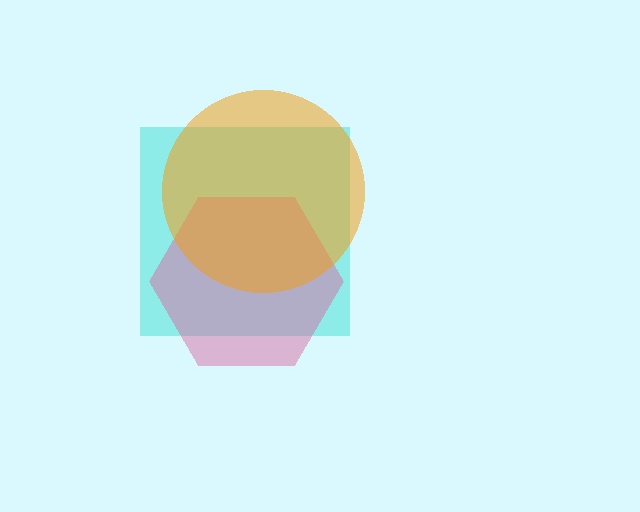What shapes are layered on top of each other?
The layered shapes are: a cyan square, a pink hexagon, an orange circle.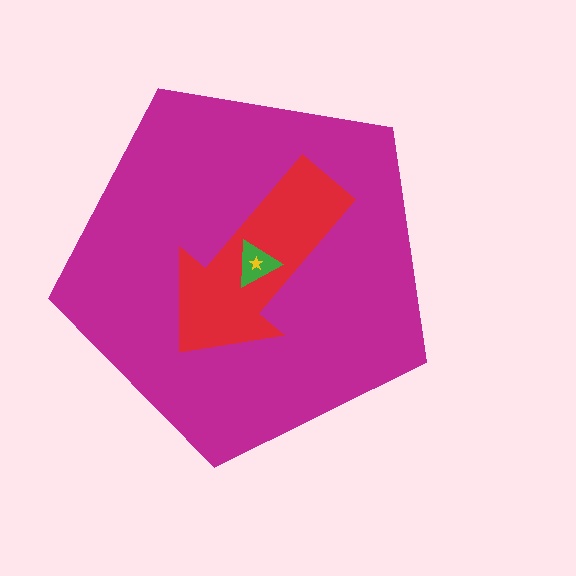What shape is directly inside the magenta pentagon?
The red arrow.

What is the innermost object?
The yellow star.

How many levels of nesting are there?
4.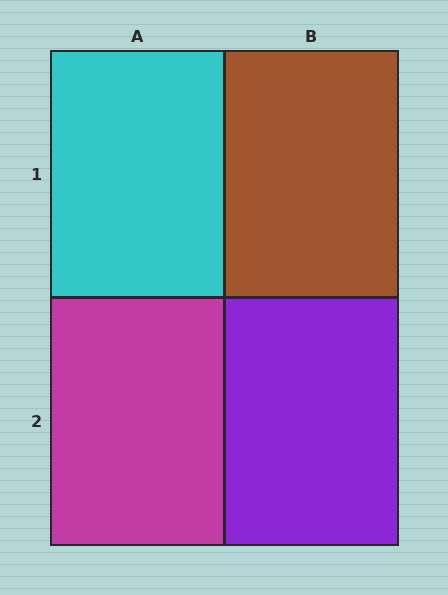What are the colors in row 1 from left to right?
Cyan, brown.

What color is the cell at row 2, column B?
Purple.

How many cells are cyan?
1 cell is cyan.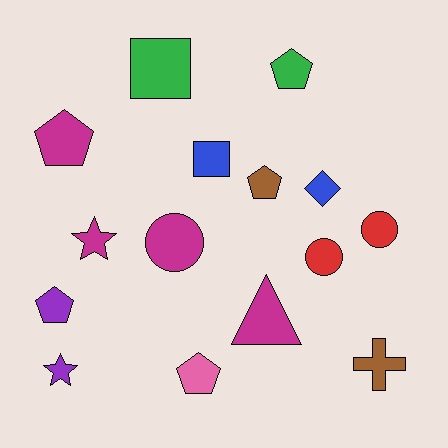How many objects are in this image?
There are 15 objects.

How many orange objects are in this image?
There are no orange objects.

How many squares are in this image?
There are 2 squares.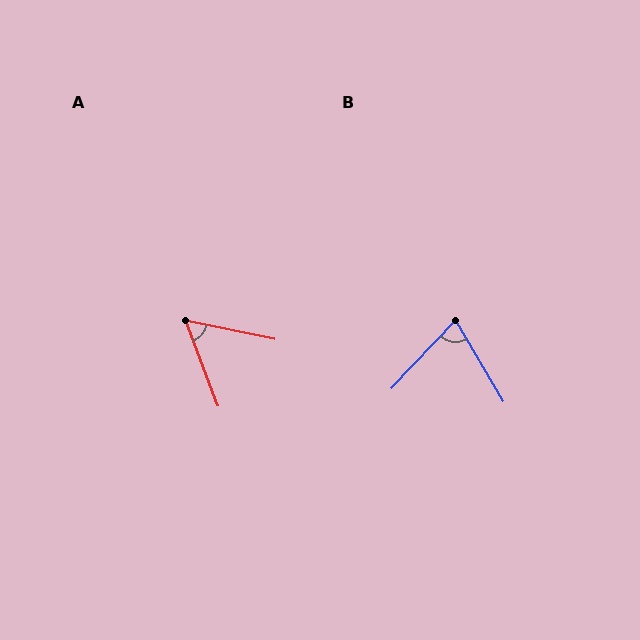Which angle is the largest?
B, at approximately 74 degrees.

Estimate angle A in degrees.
Approximately 57 degrees.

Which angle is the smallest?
A, at approximately 57 degrees.